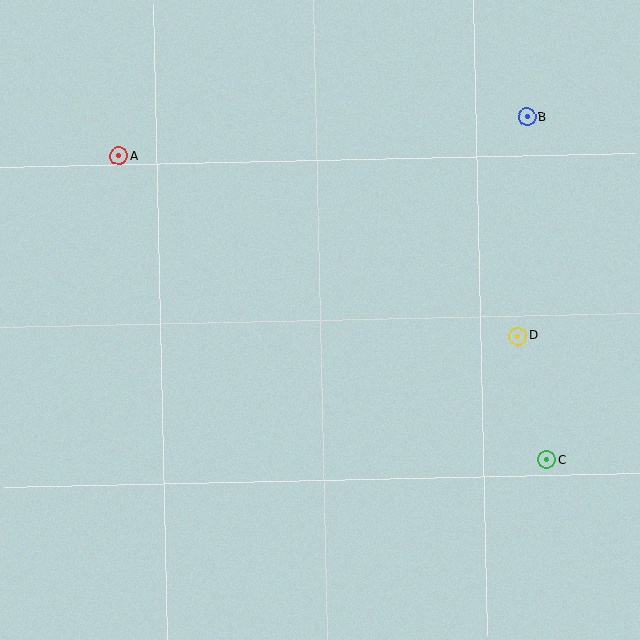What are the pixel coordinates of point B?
Point B is at (527, 117).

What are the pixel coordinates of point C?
Point C is at (547, 460).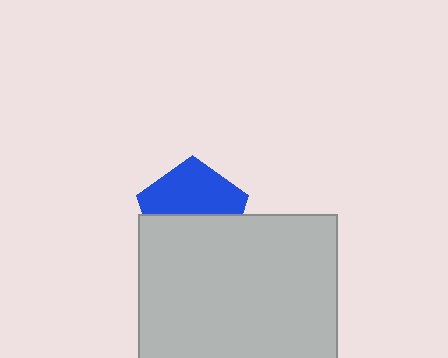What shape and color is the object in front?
The object in front is a light gray rectangle.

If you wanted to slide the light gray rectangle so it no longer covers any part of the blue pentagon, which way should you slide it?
Slide it down — that is the most direct way to separate the two shapes.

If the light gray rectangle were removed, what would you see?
You would see the complete blue pentagon.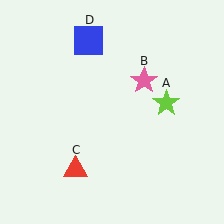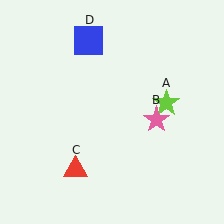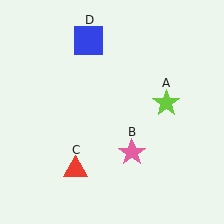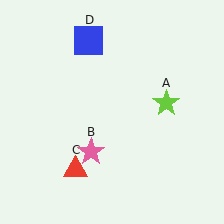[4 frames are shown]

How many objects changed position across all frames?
1 object changed position: pink star (object B).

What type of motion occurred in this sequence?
The pink star (object B) rotated clockwise around the center of the scene.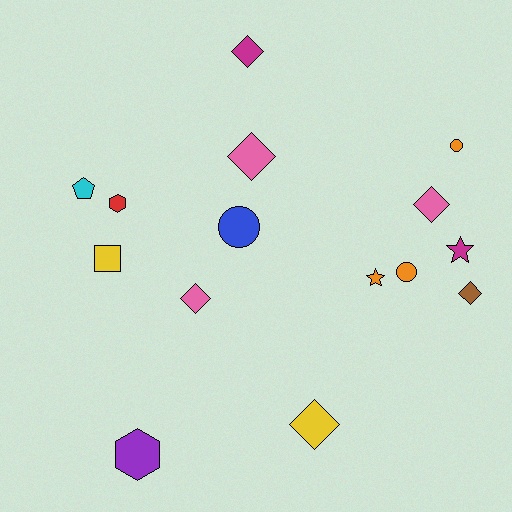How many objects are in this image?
There are 15 objects.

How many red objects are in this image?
There is 1 red object.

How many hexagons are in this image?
There are 2 hexagons.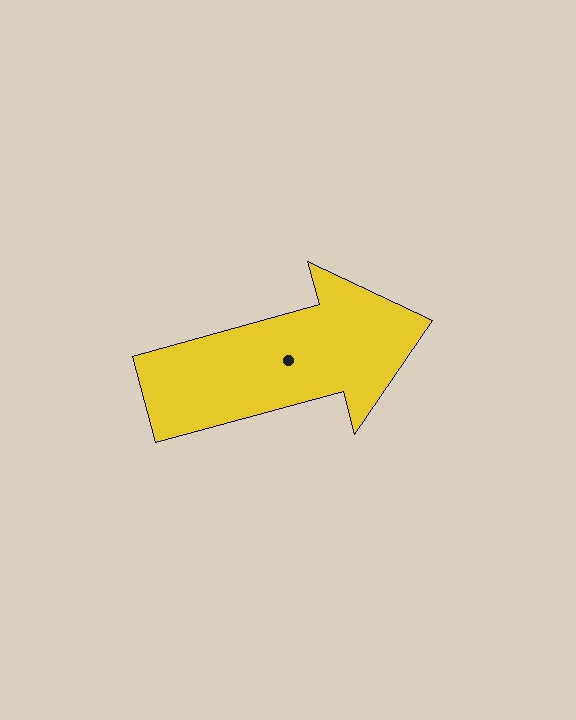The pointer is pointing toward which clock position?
Roughly 2 o'clock.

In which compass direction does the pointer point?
East.